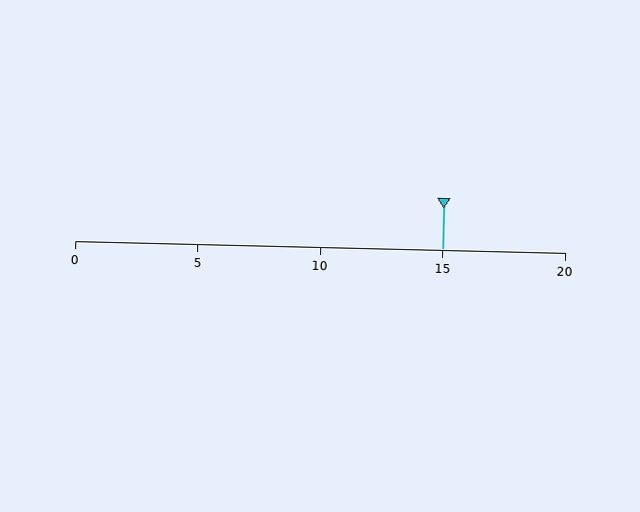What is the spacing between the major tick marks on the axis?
The major ticks are spaced 5 apart.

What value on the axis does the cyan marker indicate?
The marker indicates approximately 15.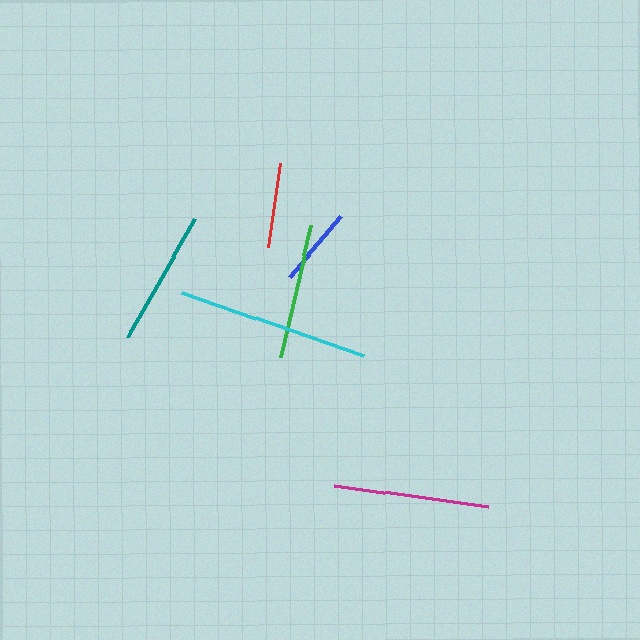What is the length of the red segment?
The red segment is approximately 85 pixels long.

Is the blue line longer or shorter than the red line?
The red line is longer than the blue line.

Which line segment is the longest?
The cyan line is the longest at approximately 193 pixels.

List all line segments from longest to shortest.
From longest to shortest: cyan, magenta, teal, green, red, blue.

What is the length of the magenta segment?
The magenta segment is approximately 156 pixels long.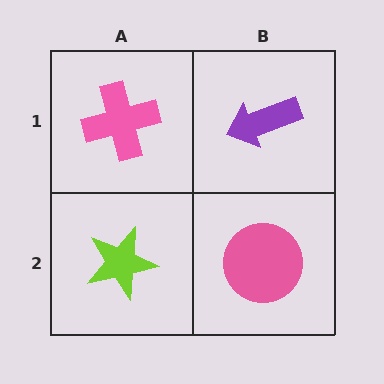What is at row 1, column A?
A pink cross.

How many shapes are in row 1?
2 shapes.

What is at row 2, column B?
A pink circle.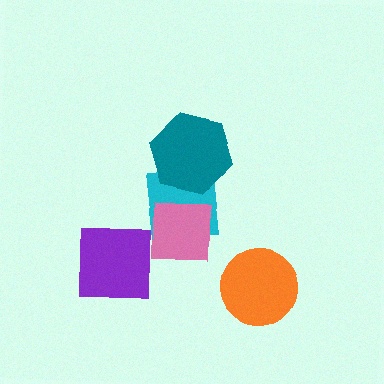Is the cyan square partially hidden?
Yes, it is partially covered by another shape.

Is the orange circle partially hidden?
No, no other shape covers it.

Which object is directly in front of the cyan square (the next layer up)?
The pink square is directly in front of the cyan square.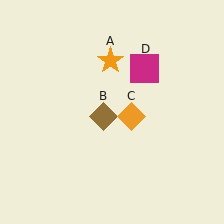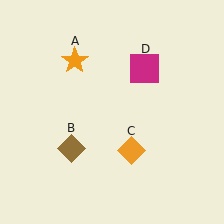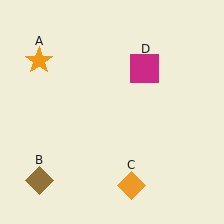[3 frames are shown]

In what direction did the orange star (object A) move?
The orange star (object A) moved left.